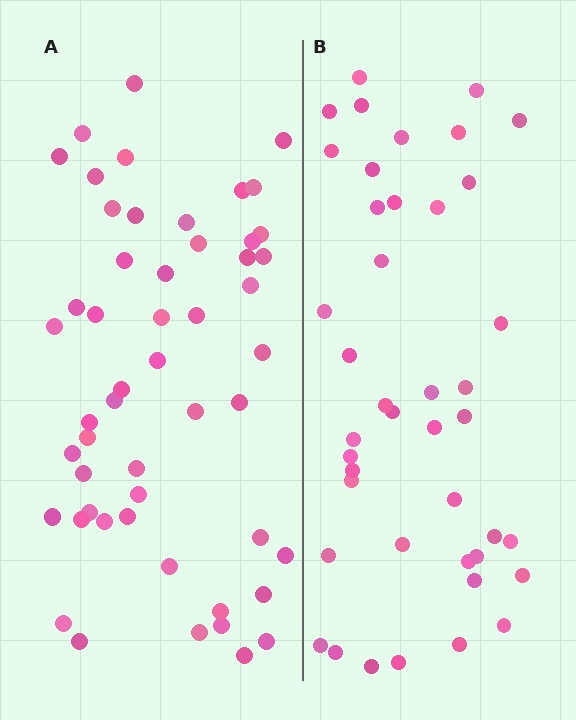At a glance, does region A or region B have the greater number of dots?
Region A (the left region) has more dots.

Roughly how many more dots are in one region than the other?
Region A has roughly 10 or so more dots than region B.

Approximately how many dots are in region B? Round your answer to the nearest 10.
About 40 dots. (The exact count is 42, which rounds to 40.)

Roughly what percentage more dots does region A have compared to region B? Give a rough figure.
About 25% more.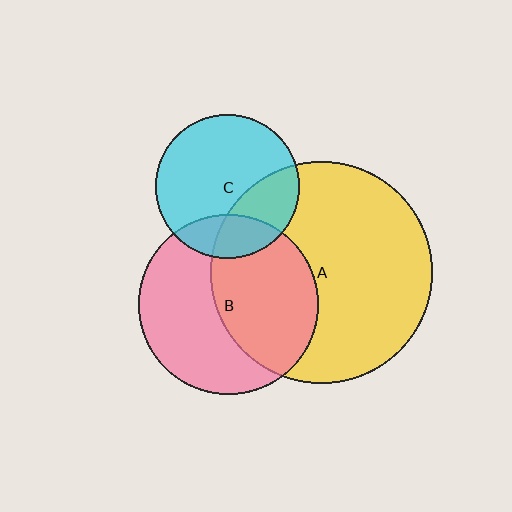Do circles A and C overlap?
Yes.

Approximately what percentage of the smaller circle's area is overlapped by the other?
Approximately 30%.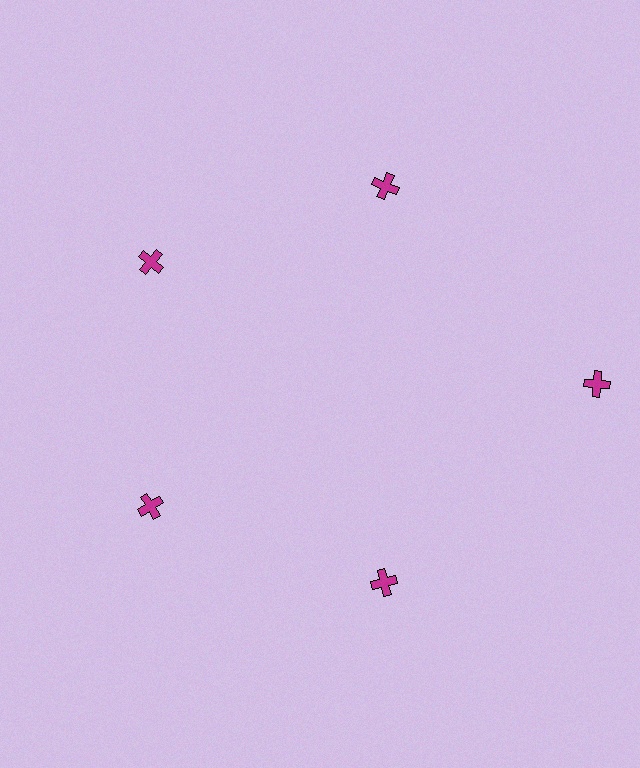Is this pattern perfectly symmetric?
No. The 5 magenta crosses are arranged in a ring, but one element near the 3 o'clock position is pushed outward from the center, breaking the 5-fold rotational symmetry.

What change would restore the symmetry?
The symmetry would be restored by moving it inward, back onto the ring so that all 5 crosses sit at equal angles and equal distance from the center.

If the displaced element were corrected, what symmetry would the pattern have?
It would have 5-fold rotational symmetry — the pattern would map onto itself every 72 degrees.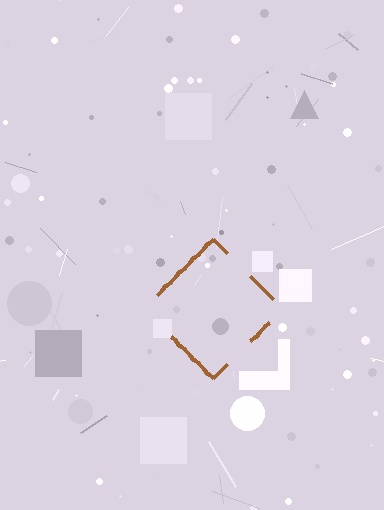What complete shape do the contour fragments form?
The contour fragments form a diamond.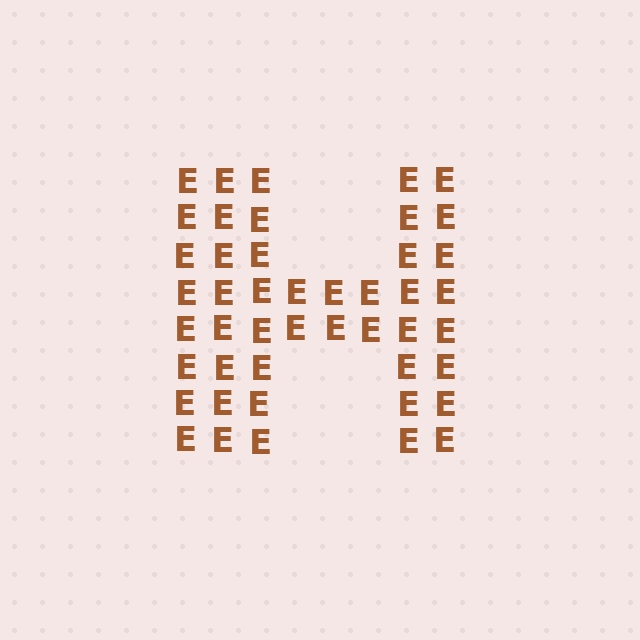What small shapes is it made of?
It is made of small letter E's.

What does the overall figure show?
The overall figure shows the letter H.